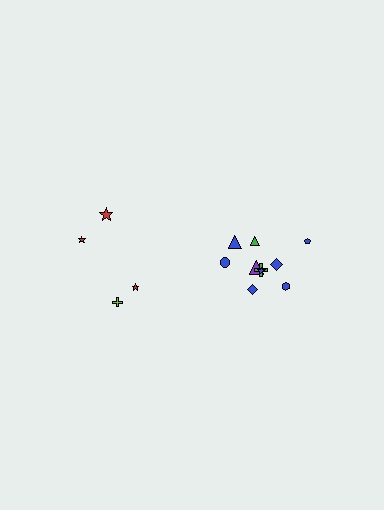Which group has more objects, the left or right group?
The right group.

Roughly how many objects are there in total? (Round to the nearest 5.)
Roughly 15 objects in total.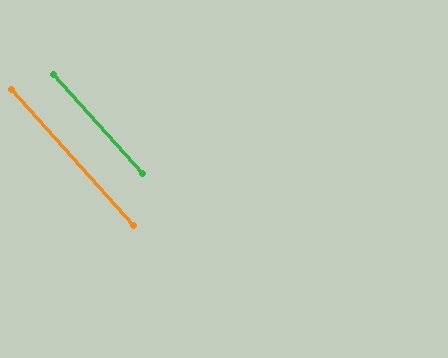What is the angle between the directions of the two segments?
Approximately 0 degrees.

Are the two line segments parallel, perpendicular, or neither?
Parallel — their directions differ by only 0.1°.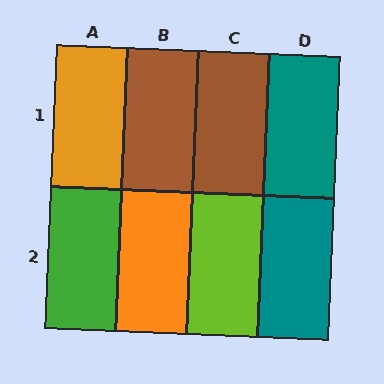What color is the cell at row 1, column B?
Brown.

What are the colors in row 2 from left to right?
Green, orange, lime, teal.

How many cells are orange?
2 cells are orange.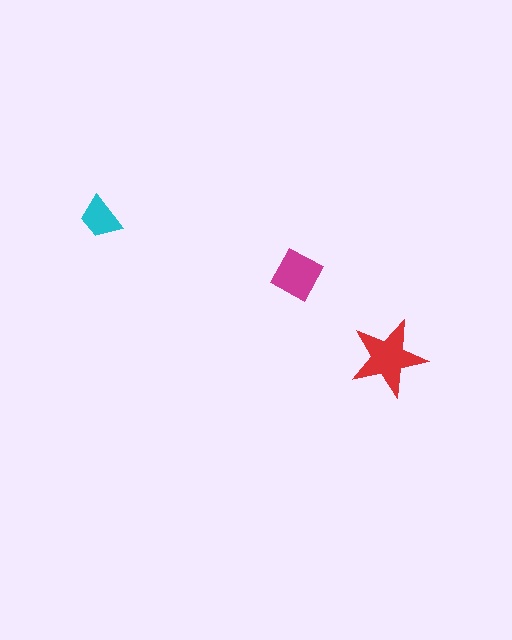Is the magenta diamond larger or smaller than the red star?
Smaller.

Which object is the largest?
The red star.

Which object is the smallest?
The cyan trapezoid.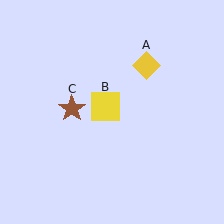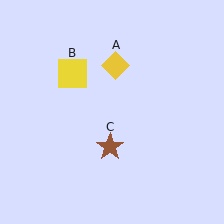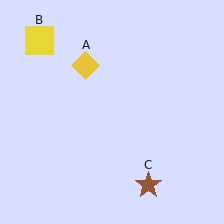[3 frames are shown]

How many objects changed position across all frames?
3 objects changed position: yellow diamond (object A), yellow square (object B), brown star (object C).